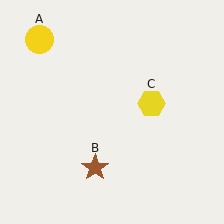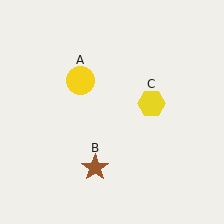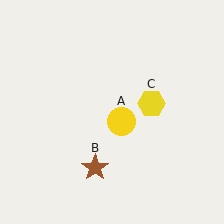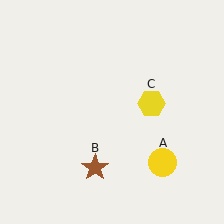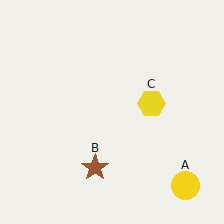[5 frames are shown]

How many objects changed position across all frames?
1 object changed position: yellow circle (object A).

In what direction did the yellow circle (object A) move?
The yellow circle (object A) moved down and to the right.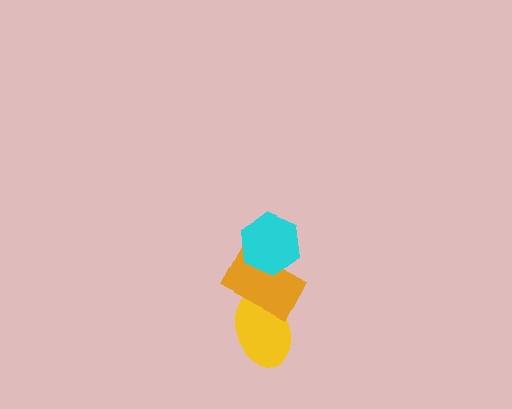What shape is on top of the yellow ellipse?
The orange rectangle is on top of the yellow ellipse.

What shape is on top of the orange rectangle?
The cyan hexagon is on top of the orange rectangle.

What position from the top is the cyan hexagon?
The cyan hexagon is 1st from the top.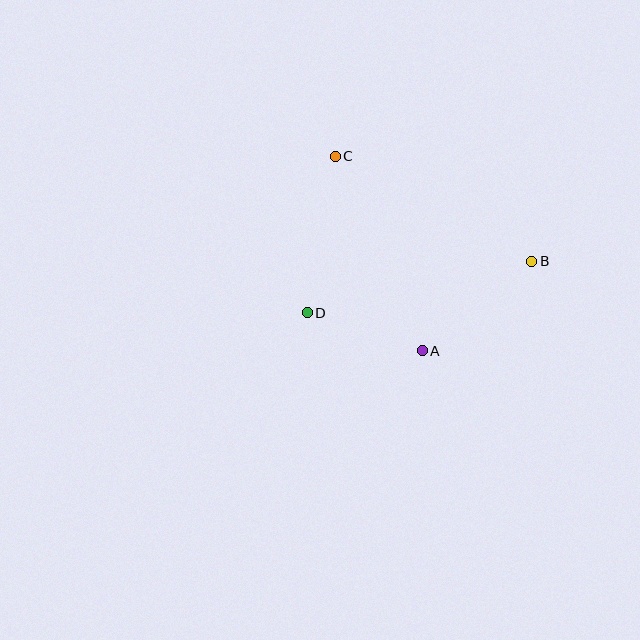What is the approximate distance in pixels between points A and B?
The distance between A and B is approximately 142 pixels.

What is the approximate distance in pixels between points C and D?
The distance between C and D is approximately 159 pixels.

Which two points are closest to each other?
Points A and D are closest to each other.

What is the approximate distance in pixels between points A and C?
The distance between A and C is approximately 213 pixels.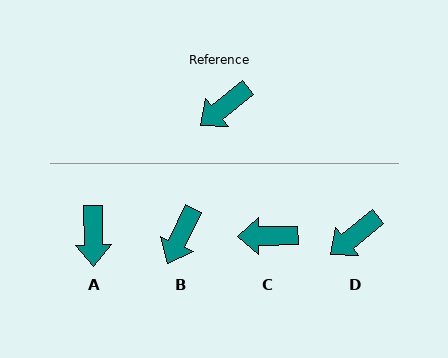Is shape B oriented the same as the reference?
No, it is off by about 26 degrees.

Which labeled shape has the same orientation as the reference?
D.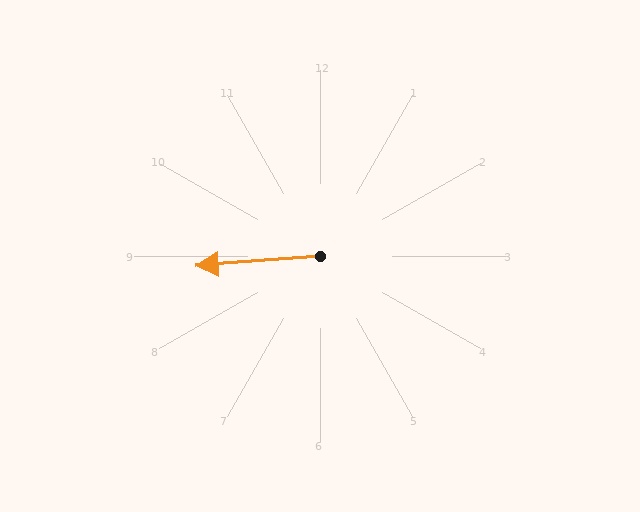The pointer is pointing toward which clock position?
Roughly 9 o'clock.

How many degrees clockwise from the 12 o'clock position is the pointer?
Approximately 266 degrees.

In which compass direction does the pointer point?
West.